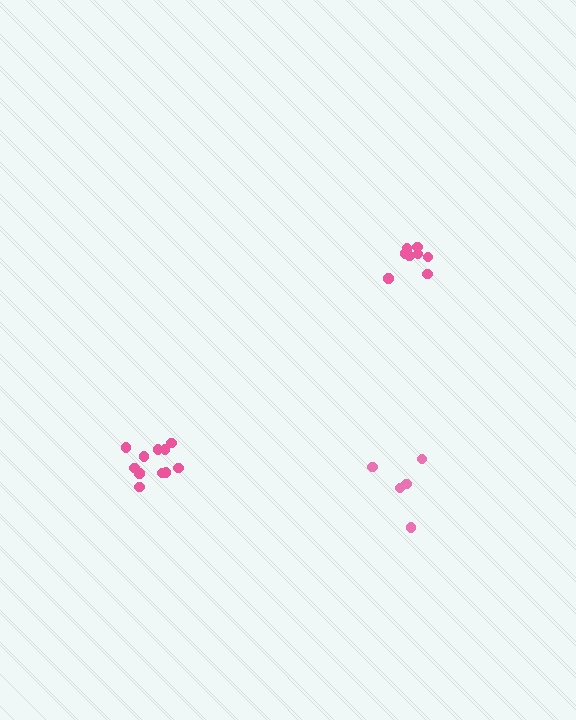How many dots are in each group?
Group 1: 8 dots, Group 2: 5 dots, Group 3: 11 dots (24 total).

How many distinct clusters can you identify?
There are 3 distinct clusters.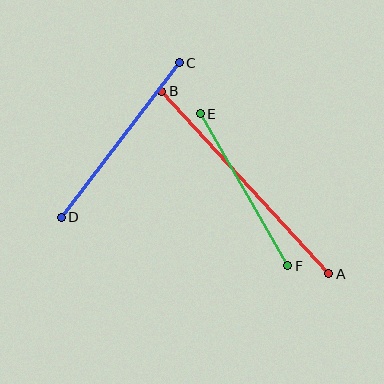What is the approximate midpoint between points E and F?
The midpoint is at approximately (244, 190) pixels.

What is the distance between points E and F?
The distance is approximately 176 pixels.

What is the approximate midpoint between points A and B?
The midpoint is at approximately (245, 182) pixels.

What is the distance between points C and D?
The distance is approximately 195 pixels.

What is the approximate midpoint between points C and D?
The midpoint is at approximately (120, 140) pixels.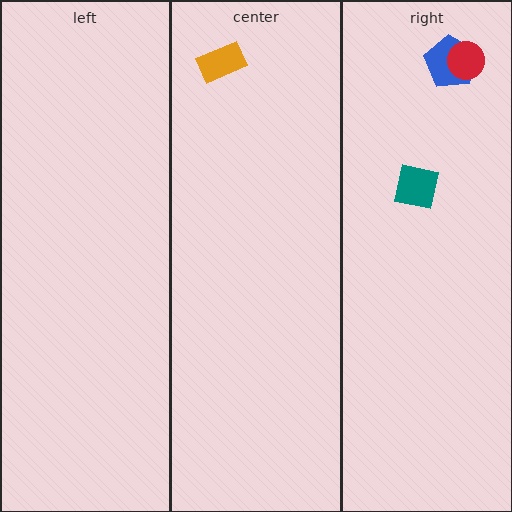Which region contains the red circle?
The right region.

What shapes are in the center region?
The orange rectangle.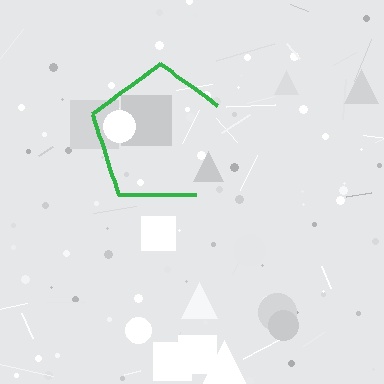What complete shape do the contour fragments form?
The contour fragments form a pentagon.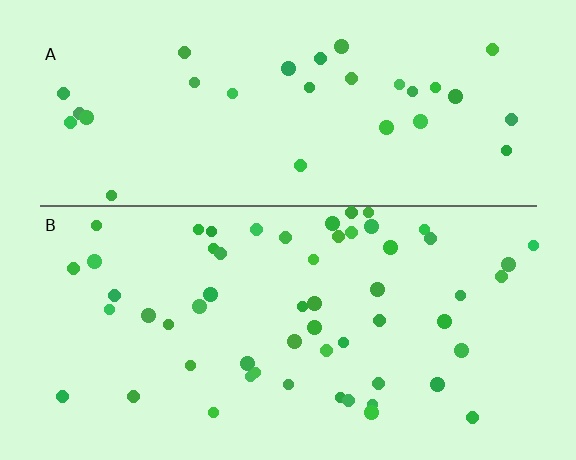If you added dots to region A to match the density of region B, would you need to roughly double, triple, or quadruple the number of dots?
Approximately double.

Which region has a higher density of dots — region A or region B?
B (the bottom).